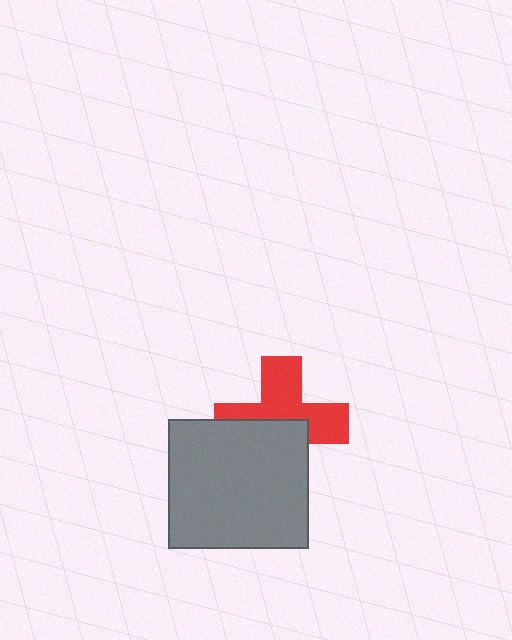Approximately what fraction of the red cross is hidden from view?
Roughly 45% of the red cross is hidden behind the gray rectangle.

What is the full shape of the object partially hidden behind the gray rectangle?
The partially hidden object is a red cross.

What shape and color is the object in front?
The object in front is a gray rectangle.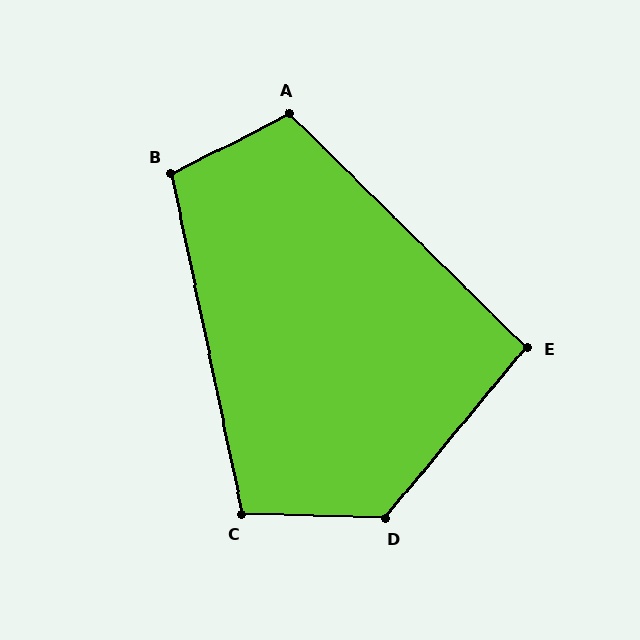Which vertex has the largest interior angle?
D, at approximately 128 degrees.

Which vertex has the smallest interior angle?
E, at approximately 95 degrees.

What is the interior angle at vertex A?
Approximately 108 degrees (obtuse).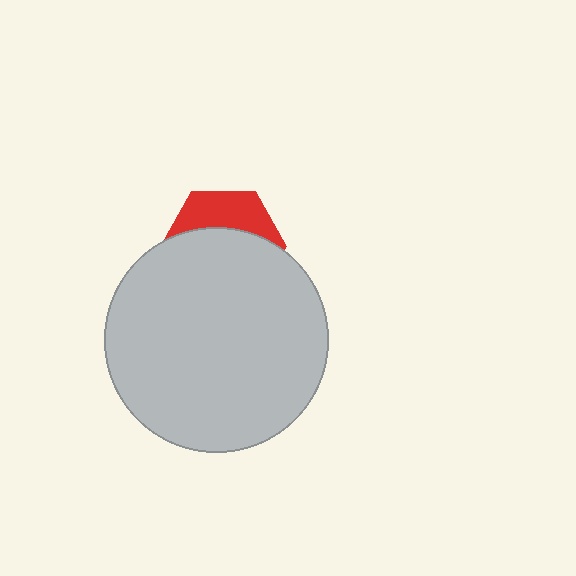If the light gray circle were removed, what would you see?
You would see the complete red hexagon.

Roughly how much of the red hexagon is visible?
A small part of it is visible (roughly 35%).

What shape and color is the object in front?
The object in front is a light gray circle.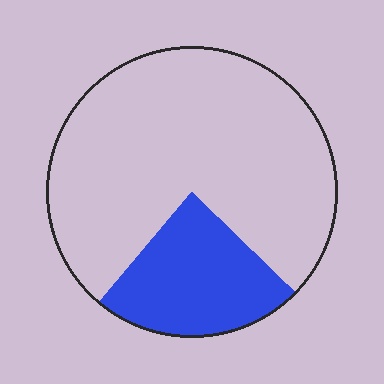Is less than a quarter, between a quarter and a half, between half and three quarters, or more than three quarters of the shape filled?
Less than a quarter.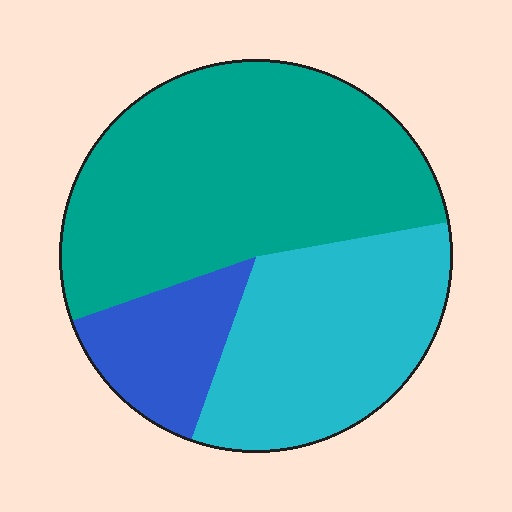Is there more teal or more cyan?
Teal.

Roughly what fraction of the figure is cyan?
Cyan takes up about one third (1/3) of the figure.